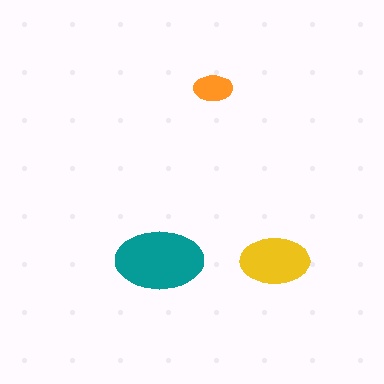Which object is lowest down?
The yellow ellipse is bottommost.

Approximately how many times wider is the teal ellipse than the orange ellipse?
About 2 times wider.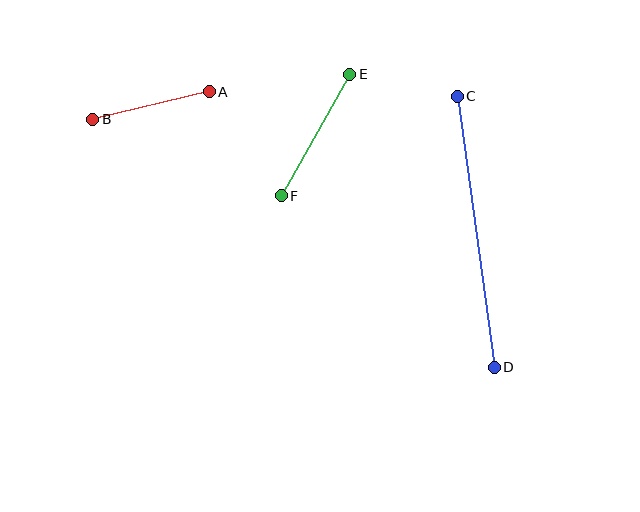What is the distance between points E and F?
The distance is approximately 139 pixels.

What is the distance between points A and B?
The distance is approximately 120 pixels.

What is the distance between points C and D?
The distance is approximately 273 pixels.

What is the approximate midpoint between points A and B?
The midpoint is at approximately (151, 106) pixels.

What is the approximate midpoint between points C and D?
The midpoint is at approximately (476, 232) pixels.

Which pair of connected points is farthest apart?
Points C and D are farthest apart.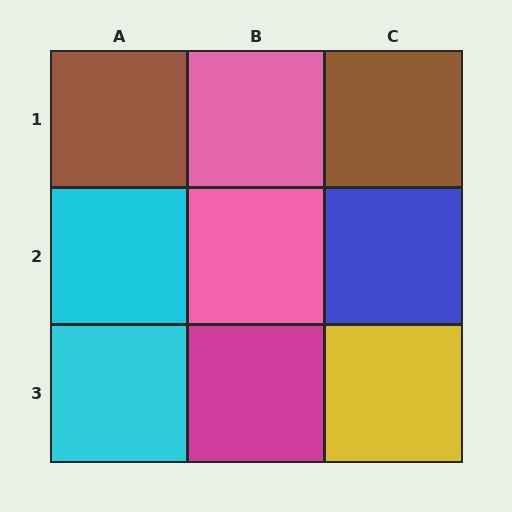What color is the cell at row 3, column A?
Cyan.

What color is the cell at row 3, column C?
Yellow.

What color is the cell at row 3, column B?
Magenta.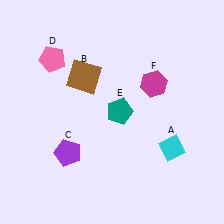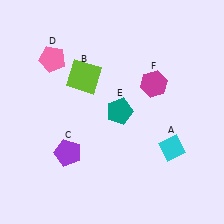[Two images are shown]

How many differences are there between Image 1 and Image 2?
There is 1 difference between the two images.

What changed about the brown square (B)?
In Image 1, B is brown. In Image 2, it changed to lime.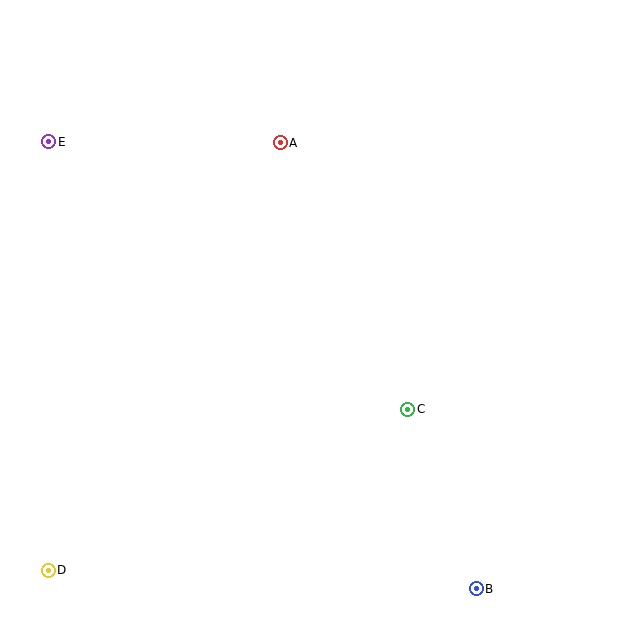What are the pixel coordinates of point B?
Point B is at (476, 589).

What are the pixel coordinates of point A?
Point A is at (280, 143).